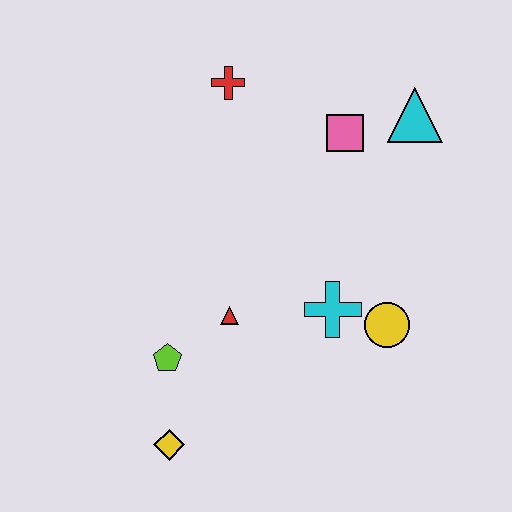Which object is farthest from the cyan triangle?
The yellow diamond is farthest from the cyan triangle.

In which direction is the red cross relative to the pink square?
The red cross is to the left of the pink square.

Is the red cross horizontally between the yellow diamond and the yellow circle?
Yes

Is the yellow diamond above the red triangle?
No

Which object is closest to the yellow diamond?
The lime pentagon is closest to the yellow diamond.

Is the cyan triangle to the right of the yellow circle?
Yes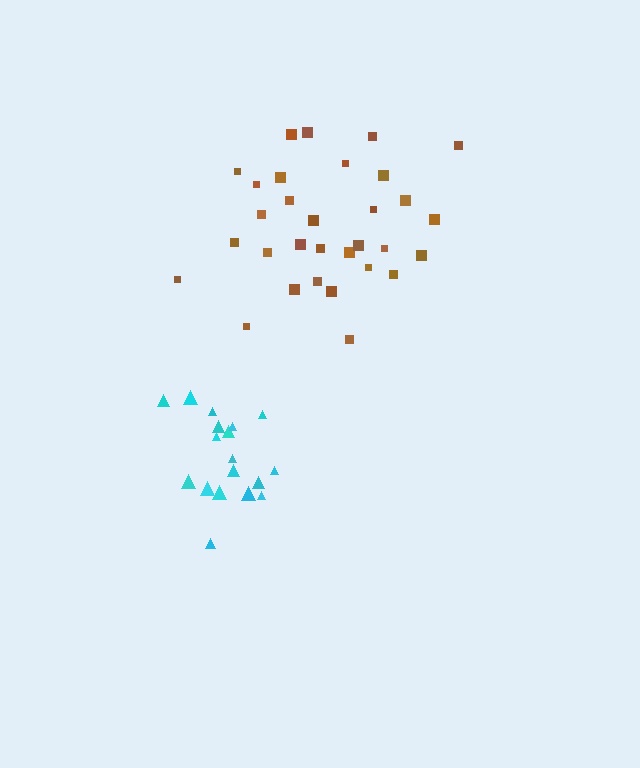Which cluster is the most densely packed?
Cyan.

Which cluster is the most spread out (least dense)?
Brown.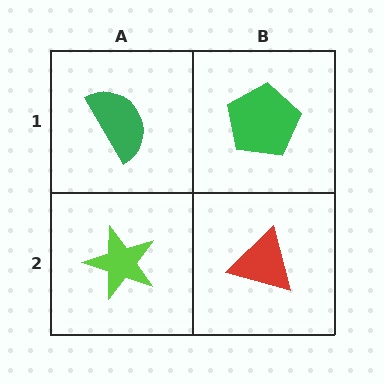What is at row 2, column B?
A red triangle.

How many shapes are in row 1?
2 shapes.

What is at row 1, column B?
A green pentagon.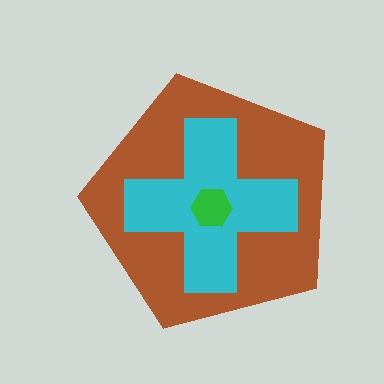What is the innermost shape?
The green hexagon.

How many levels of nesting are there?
3.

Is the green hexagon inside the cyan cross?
Yes.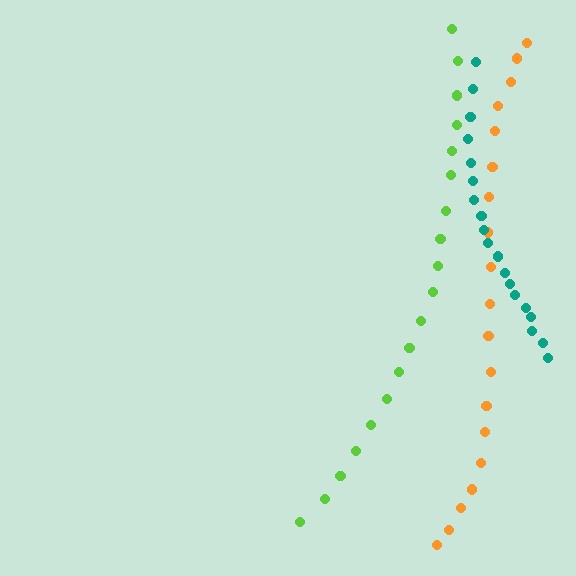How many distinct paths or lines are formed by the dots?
There are 3 distinct paths.